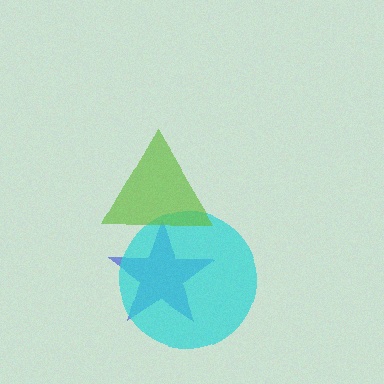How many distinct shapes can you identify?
There are 3 distinct shapes: a blue star, a cyan circle, a lime triangle.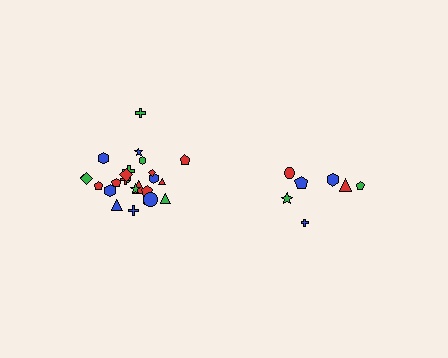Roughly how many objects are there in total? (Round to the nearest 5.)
Roughly 30 objects in total.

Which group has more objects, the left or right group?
The left group.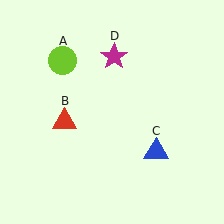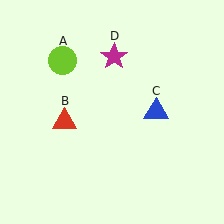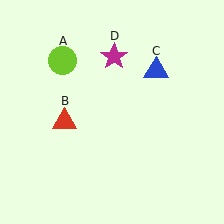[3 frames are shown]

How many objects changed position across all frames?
1 object changed position: blue triangle (object C).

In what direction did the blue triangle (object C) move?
The blue triangle (object C) moved up.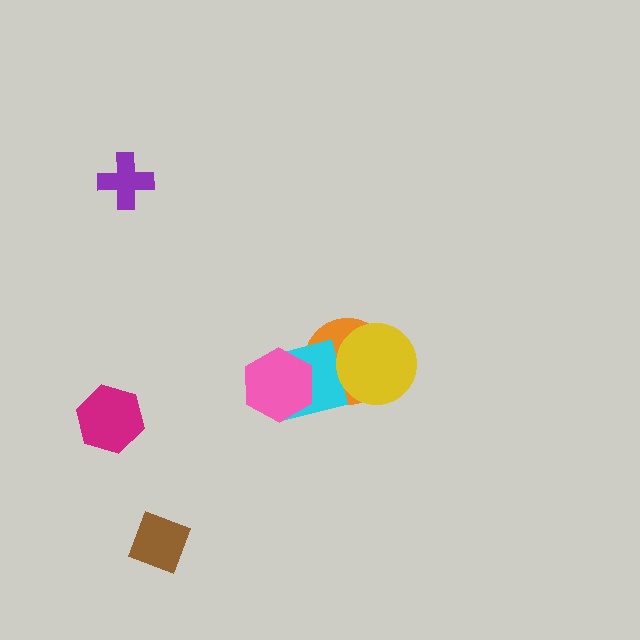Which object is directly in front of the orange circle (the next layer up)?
The cyan square is directly in front of the orange circle.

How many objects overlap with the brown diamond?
0 objects overlap with the brown diamond.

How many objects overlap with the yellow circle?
2 objects overlap with the yellow circle.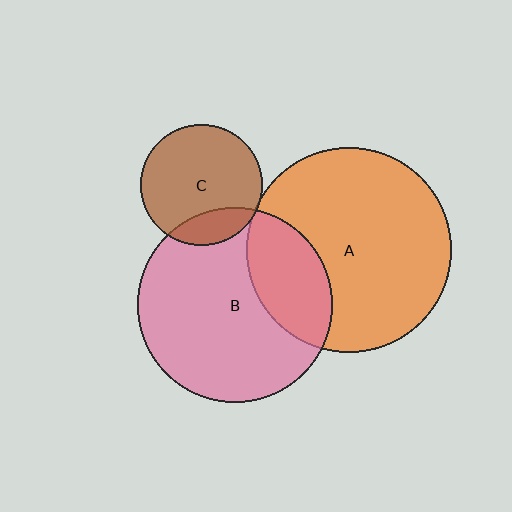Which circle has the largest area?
Circle A (orange).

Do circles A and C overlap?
Yes.